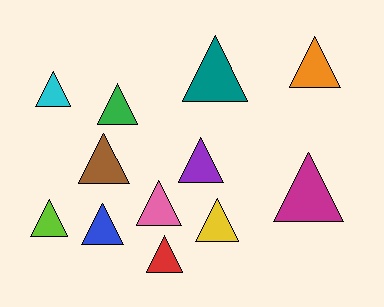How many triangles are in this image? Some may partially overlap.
There are 12 triangles.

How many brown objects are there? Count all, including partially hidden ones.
There is 1 brown object.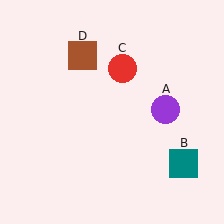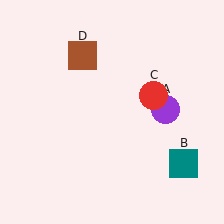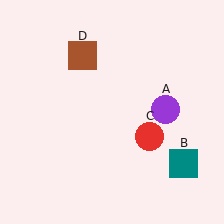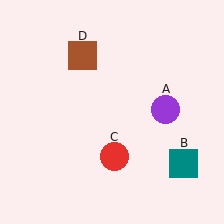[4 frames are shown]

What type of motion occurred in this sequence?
The red circle (object C) rotated clockwise around the center of the scene.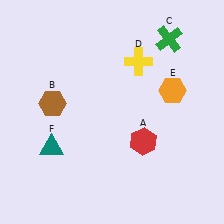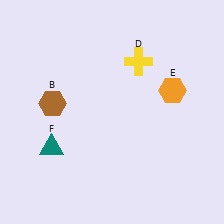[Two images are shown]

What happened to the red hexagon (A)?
The red hexagon (A) was removed in Image 2. It was in the bottom-right area of Image 1.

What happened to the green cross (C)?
The green cross (C) was removed in Image 2. It was in the top-right area of Image 1.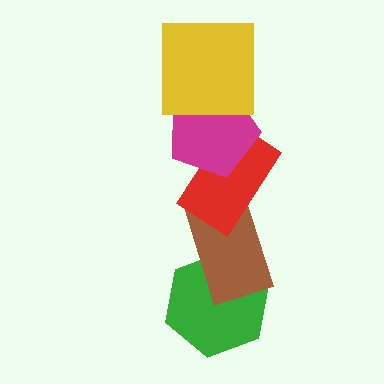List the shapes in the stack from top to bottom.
From top to bottom: the yellow square, the magenta pentagon, the red rectangle, the brown rectangle, the green hexagon.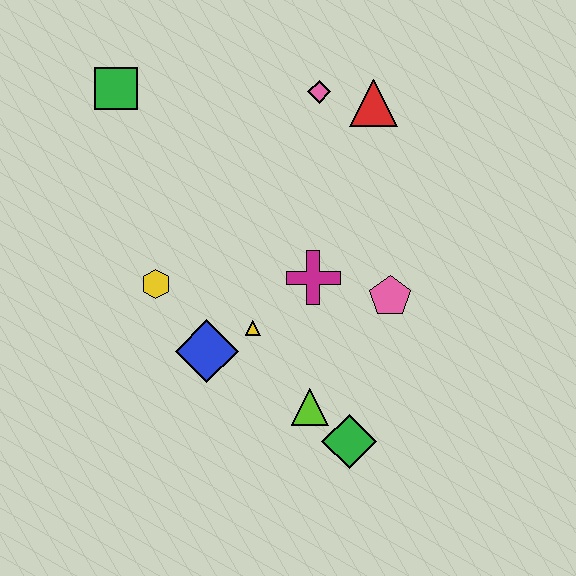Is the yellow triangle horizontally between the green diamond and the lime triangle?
No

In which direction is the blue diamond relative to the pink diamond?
The blue diamond is below the pink diamond.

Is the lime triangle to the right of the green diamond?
No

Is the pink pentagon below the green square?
Yes